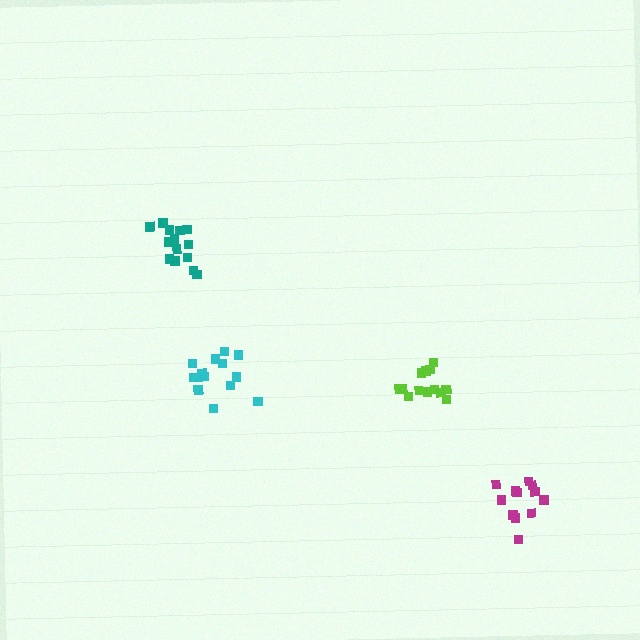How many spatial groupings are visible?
There are 4 spatial groupings.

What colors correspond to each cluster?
The clusters are colored: cyan, magenta, lime, teal.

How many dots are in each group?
Group 1: 14 dots, Group 2: 12 dots, Group 3: 13 dots, Group 4: 14 dots (53 total).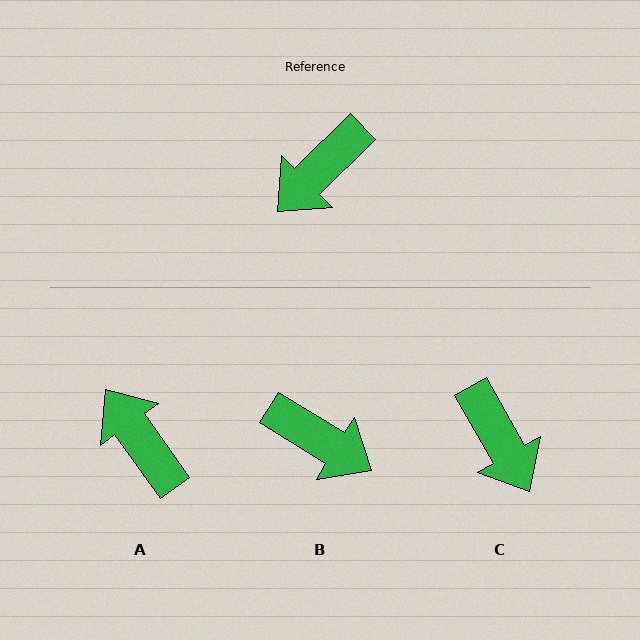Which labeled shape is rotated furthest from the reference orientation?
B, about 104 degrees away.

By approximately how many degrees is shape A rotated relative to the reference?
Approximately 99 degrees clockwise.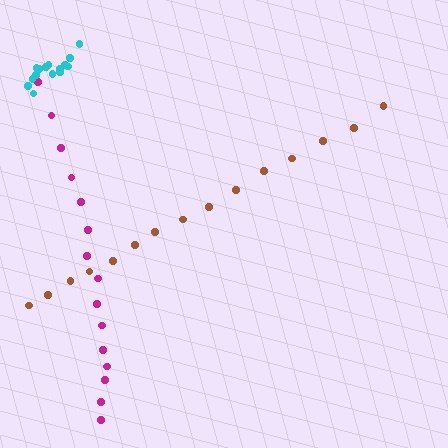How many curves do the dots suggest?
There are 3 distinct paths.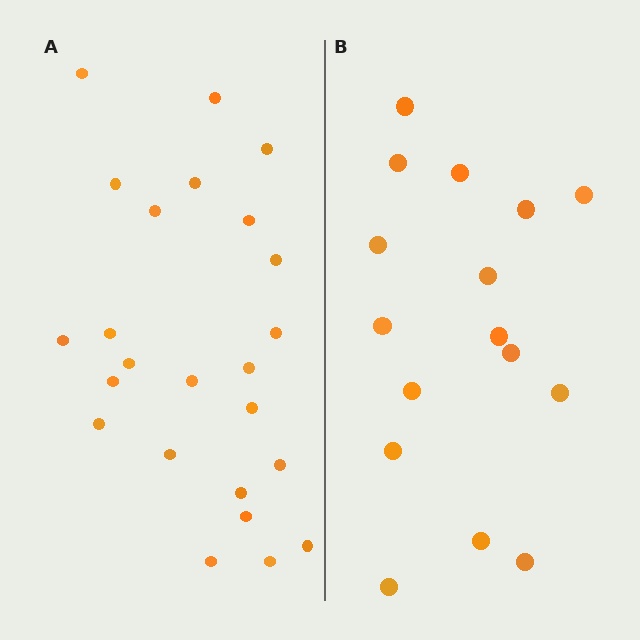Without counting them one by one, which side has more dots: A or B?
Region A (the left region) has more dots.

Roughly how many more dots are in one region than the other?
Region A has roughly 8 or so more dots than region B.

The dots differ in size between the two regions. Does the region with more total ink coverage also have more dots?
No. Region B has more total ink coverage because its dots are larger, but region A actually contains more individual dots. Total area can be misleading — the number of items is what matters here.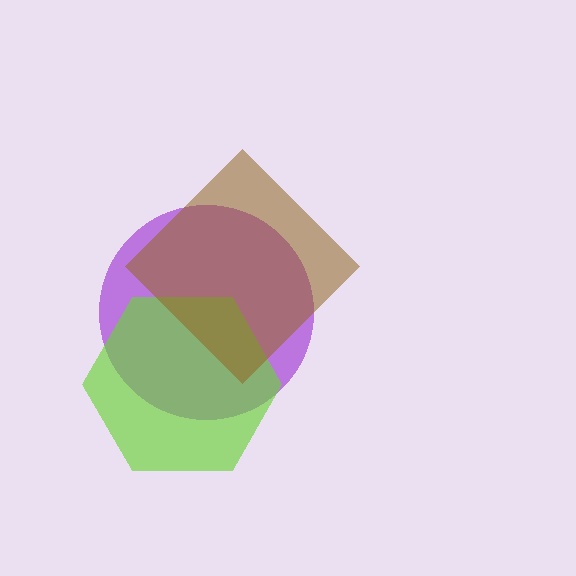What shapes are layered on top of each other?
The layered shapes are: a purple circle, a lime hexagon, a brown diamond.